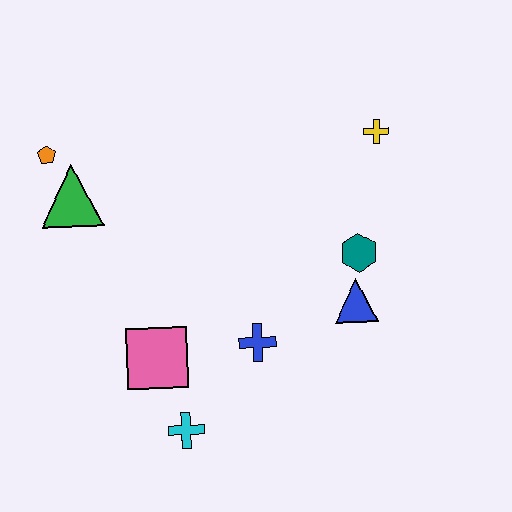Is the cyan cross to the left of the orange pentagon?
No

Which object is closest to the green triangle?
The orange pentagon is closest to the green triangle.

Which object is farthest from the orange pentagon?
The blue triangle is farthest from the orange pentagon.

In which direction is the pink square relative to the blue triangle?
The pink square is to the left of the blue triangle.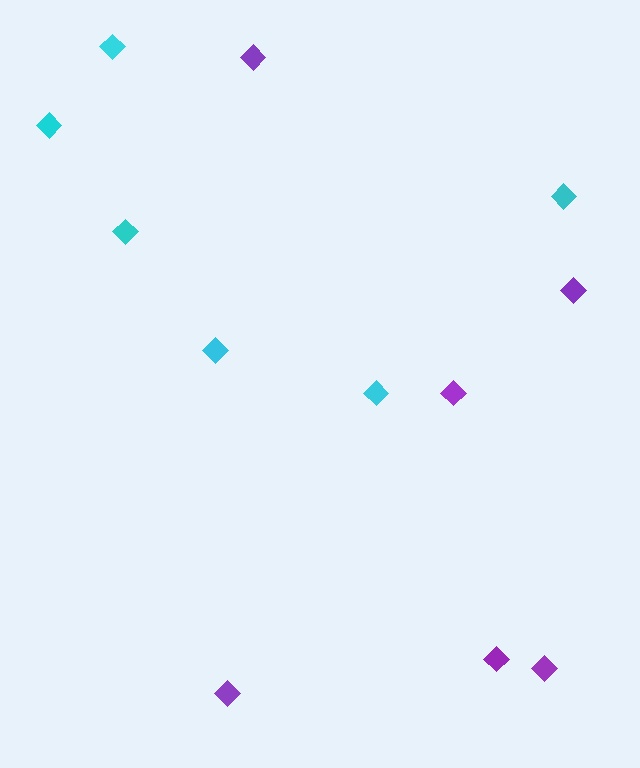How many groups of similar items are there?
There are 2 groups: one group of cyan diamonds (6) and one group of purple diamonds (6).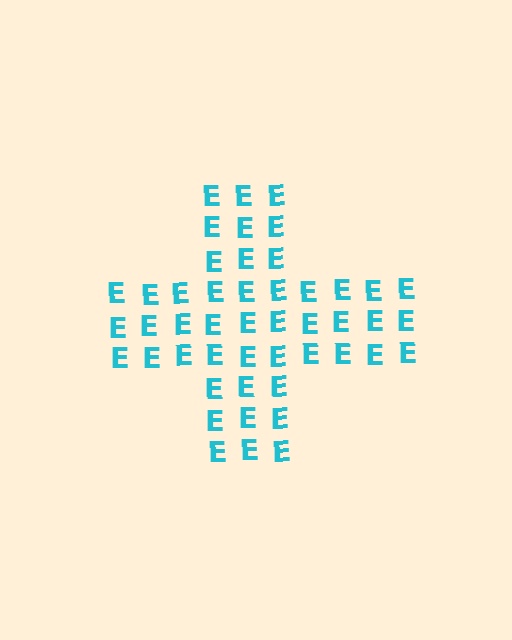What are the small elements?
The small elements are letter E's.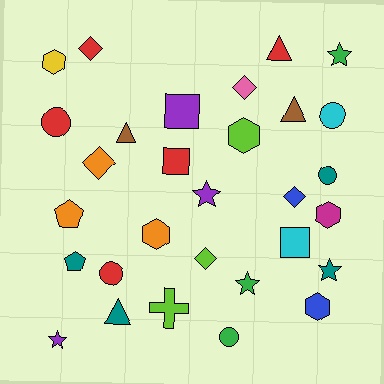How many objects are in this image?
There are 30 objects.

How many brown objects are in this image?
There are 2 brown objects.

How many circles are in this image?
There are 5 circles.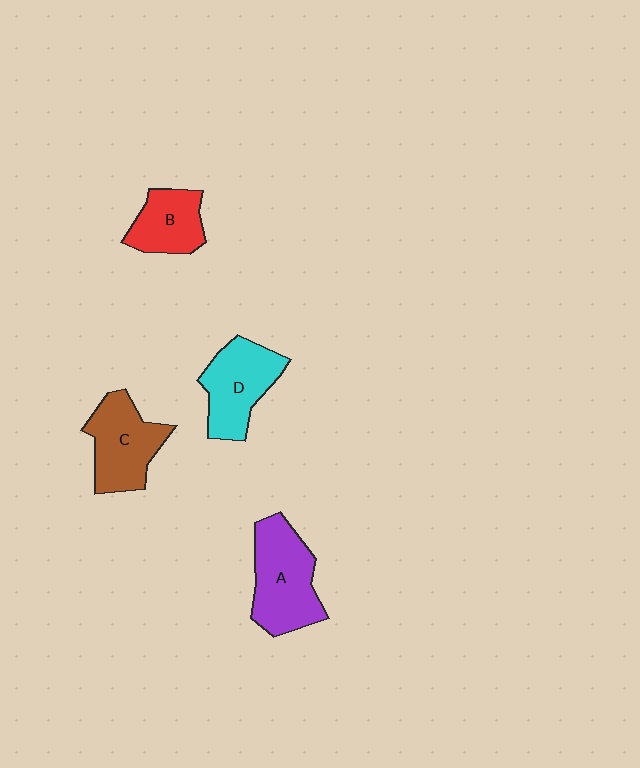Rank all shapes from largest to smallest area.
From largest to smallest: A (purple), C (brown), D (cyan), B (red).